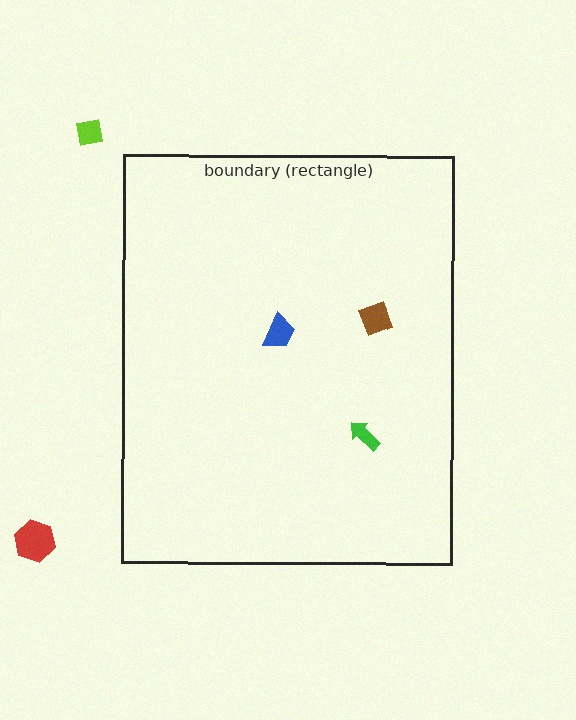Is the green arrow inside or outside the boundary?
Inside.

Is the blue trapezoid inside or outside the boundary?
Inside.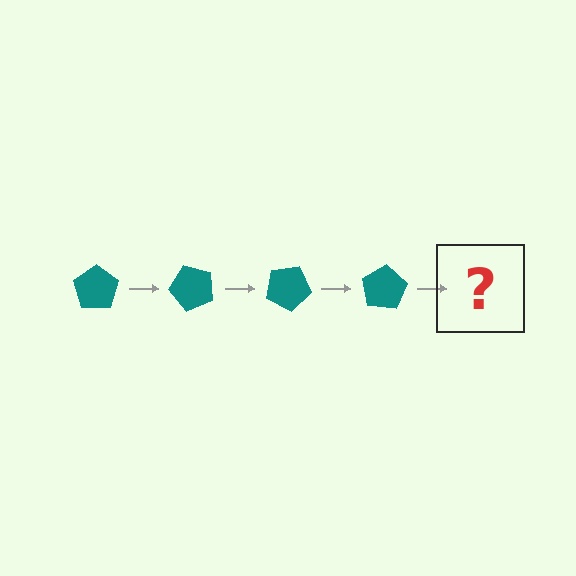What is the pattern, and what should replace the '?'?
The pattern is that the pentagon rotates 50 degrees each step. The '?' should be a teal pentagon rotated 200 degrees.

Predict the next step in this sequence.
The next step is a teal pentagon rotated 200 degrees.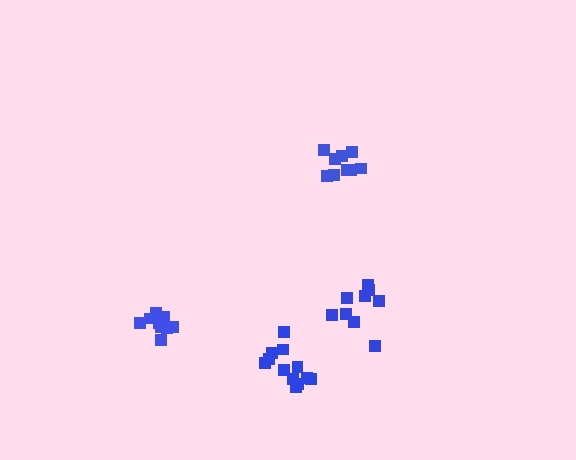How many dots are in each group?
Group 1: 9 dots, Group 2: 9 dots, Group 3: 12 dots, Group 4: 9 dots (39 total).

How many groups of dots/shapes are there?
There are 4 groups.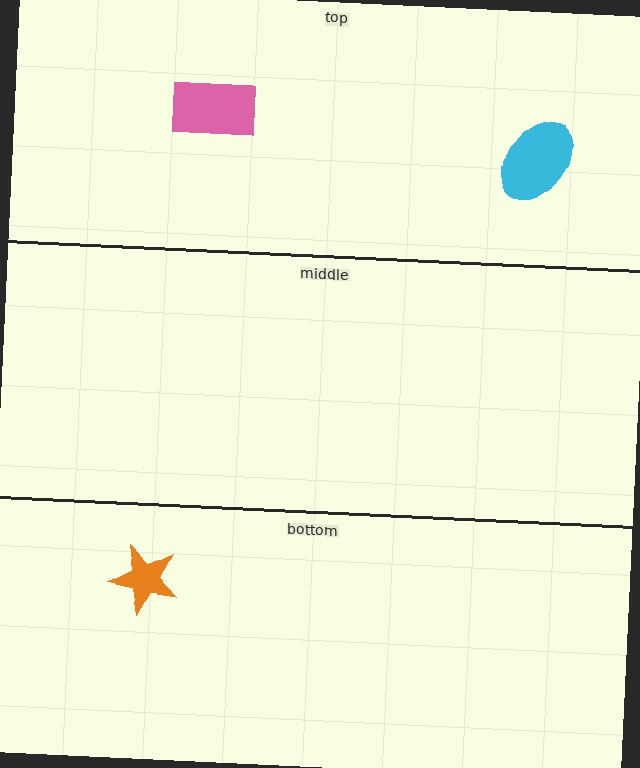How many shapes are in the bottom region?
1.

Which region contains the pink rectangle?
The top region.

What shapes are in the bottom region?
The orange star.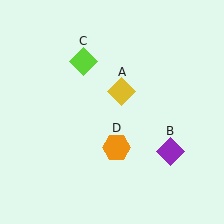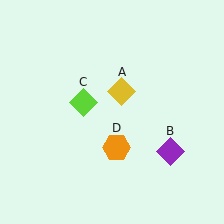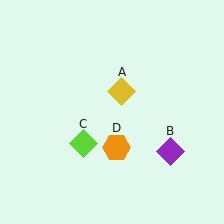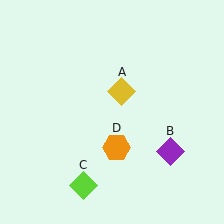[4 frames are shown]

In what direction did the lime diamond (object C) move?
The lime diamond (object C) moved down.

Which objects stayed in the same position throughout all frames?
Yellow diamond (object A) and purple diamond (object B) and orange hexagon (object D) remained stationary.